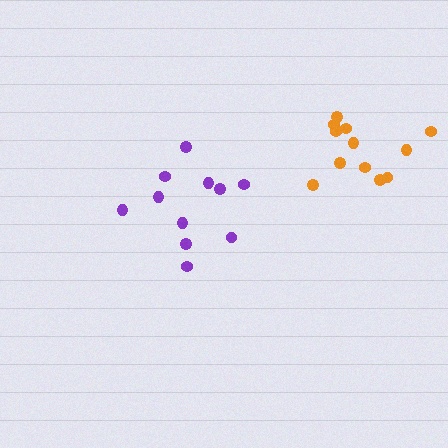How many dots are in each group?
Group 1: 12 dots, Group 2: 11 dots (23 total).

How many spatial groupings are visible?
There are 2 spatial groupings.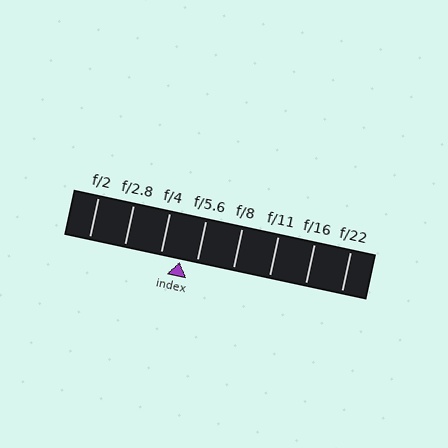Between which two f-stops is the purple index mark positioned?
The index mark is between f/4 and f/5.6.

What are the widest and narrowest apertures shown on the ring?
The widest aperture shown is f/2 and the narrowest is f/22.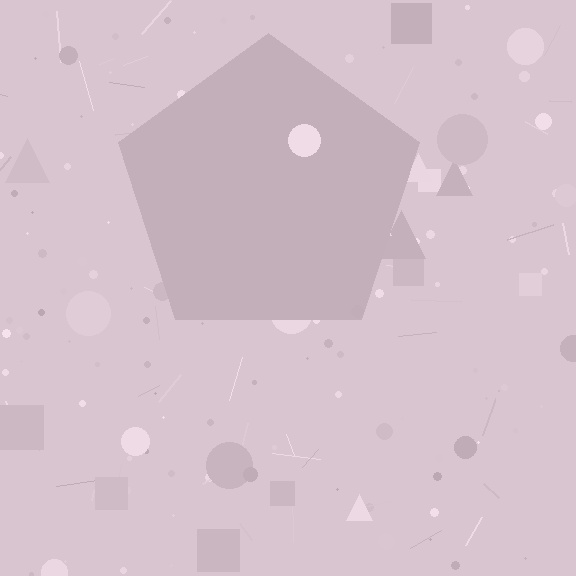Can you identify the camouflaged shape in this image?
The camouflaged shape is a pentagon.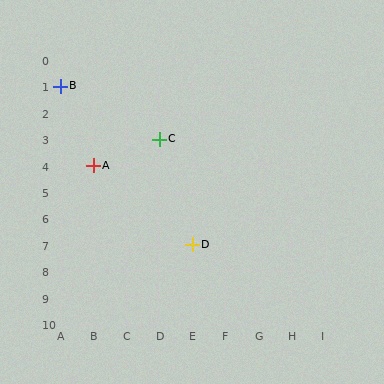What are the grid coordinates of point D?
Point D is at grid coordinates (E, 7).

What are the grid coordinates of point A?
Point A is at grid coordinates (B, 4).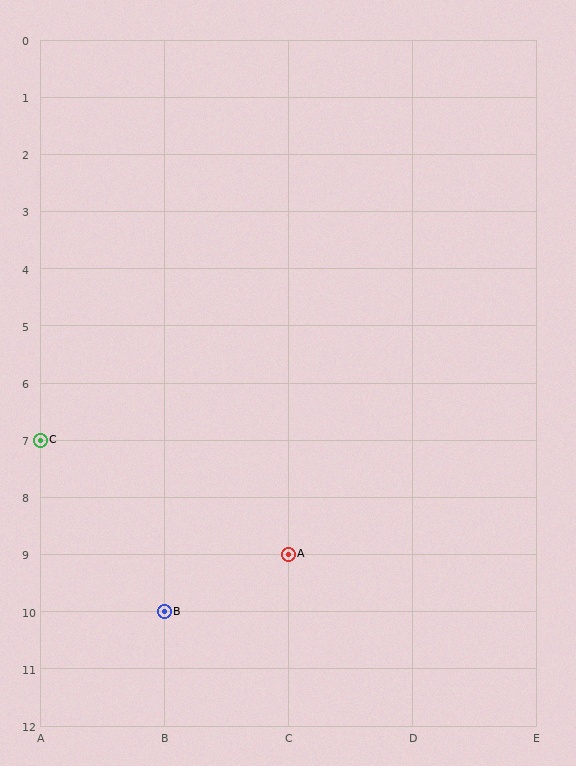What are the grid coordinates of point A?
Point A is at grid coordinates (C, 9).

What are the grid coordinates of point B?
Point B is at grid coordinates (B, 10).